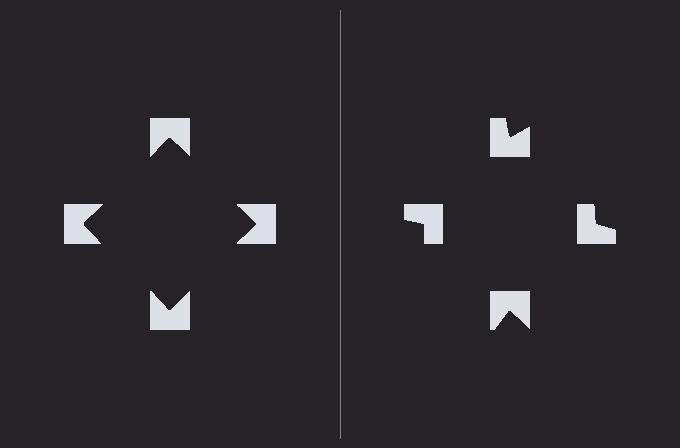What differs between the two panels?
The notched squares are positioned identically on both sides; only the wedge orientations differ. On the left they align to a square; on the right they are misaligned.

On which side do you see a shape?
An illusory square appears on the left side. On the right side the wedge cuts are rotated, so no coherent shape forms.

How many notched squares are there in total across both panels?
8 — 4 on each side.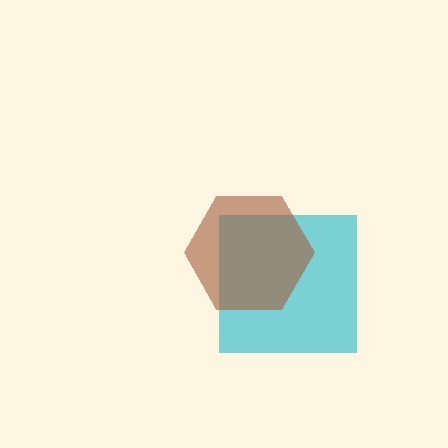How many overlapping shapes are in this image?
There are 2 overlapping shapes in the image.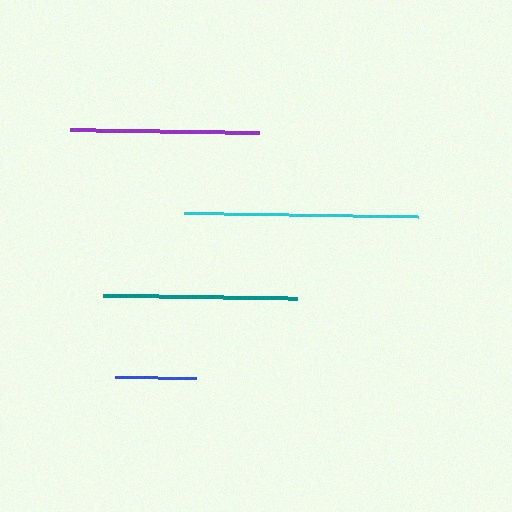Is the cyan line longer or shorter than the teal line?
The cyan line is longer than the teal line.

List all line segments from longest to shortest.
From longest to shortest: cyan, teal, purple, blue.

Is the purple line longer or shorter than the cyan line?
The cyan line is longer than the purple line.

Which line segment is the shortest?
The blue line is the shortest at approximately 81 pixels.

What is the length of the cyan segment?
The cyan segment is approximately 234 pixels long.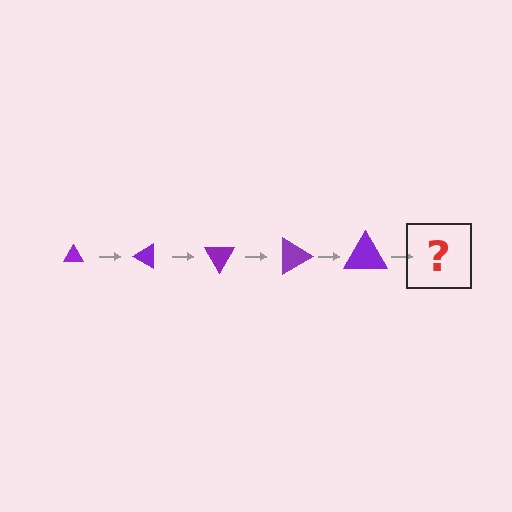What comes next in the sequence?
The next element should be a triangle, larger than the previous one and rotated 150 degrees from the start.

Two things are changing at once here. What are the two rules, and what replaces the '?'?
The two rules are that the triangle grows larger each step and it rotates 30 degrees each step. The '?' should be a triangle, larger than the previous one and rotated 150 degrees from the start.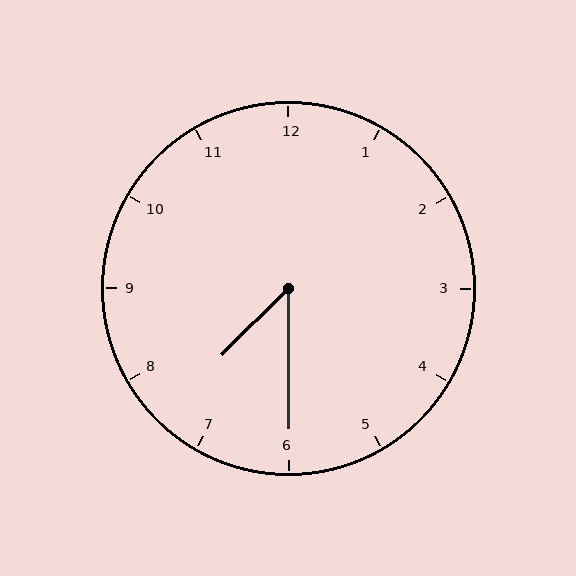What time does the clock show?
7:30.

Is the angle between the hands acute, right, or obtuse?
It is acute.